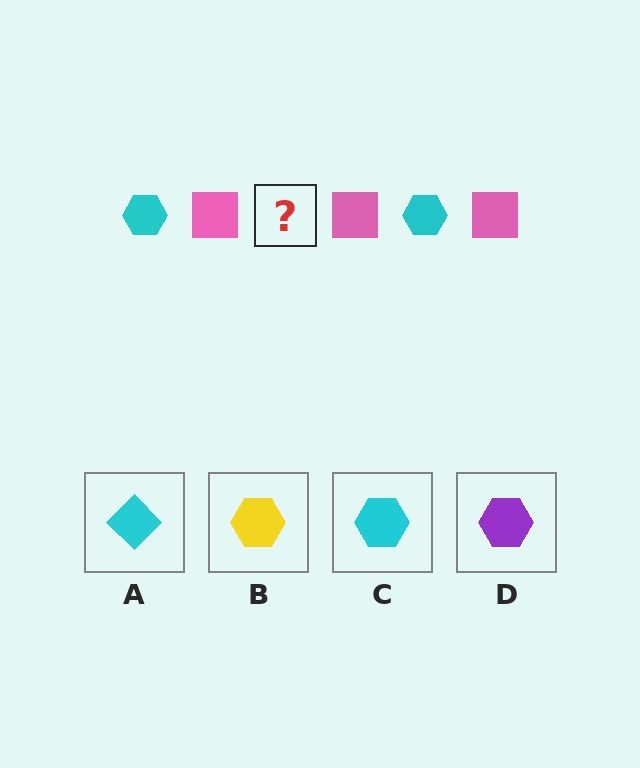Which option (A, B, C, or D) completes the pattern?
C.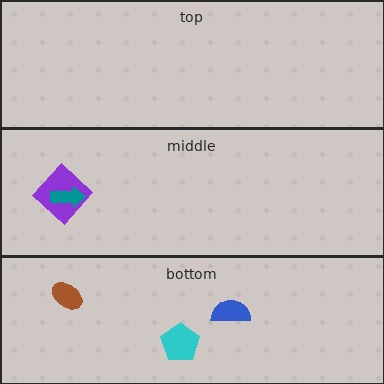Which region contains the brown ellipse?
The bottom region.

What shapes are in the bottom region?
The cyan pentagon, the blue semicircle, the brown ellipse.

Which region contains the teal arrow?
The middle region.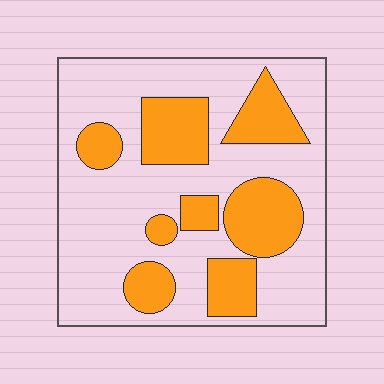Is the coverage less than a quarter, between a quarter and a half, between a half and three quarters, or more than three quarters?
Between a quarter and a half.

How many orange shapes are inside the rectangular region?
8.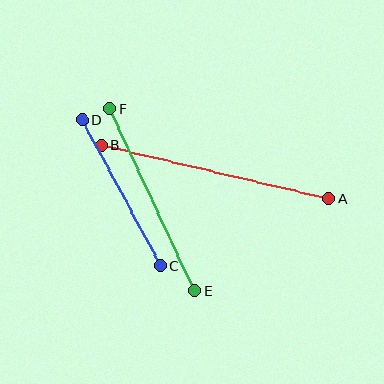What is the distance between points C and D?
The distance is approximately 166 pixels.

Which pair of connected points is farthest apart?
Points A and B are farthest apart.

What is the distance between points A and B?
The distance is approximately 233 pixels.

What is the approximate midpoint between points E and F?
The midpoint is at approximately (152, 200) pixels.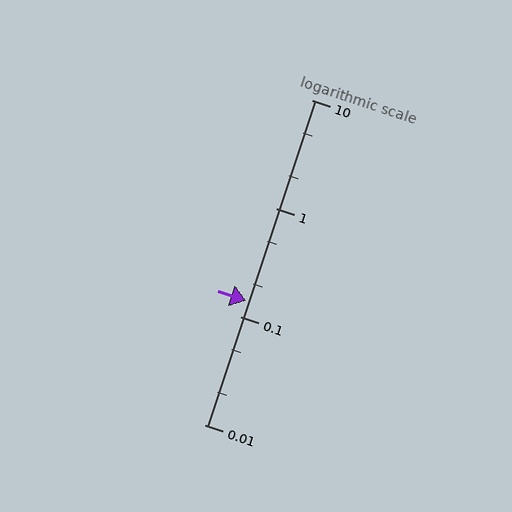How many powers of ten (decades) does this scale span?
The scale spans 3 decades, from 0.01 to 10.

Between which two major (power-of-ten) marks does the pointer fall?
The pointer is between 0.1 and 1.